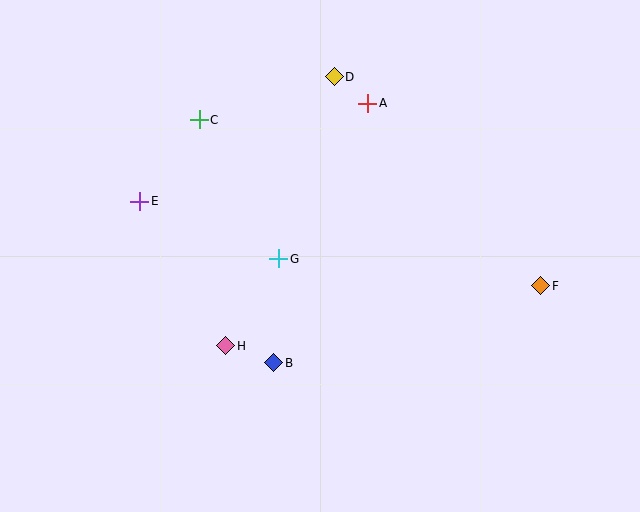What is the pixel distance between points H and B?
The distance between H and B is 51 pixels.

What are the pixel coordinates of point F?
Point F is at (541, 286).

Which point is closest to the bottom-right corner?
Point F is closest to the bottom-right corner.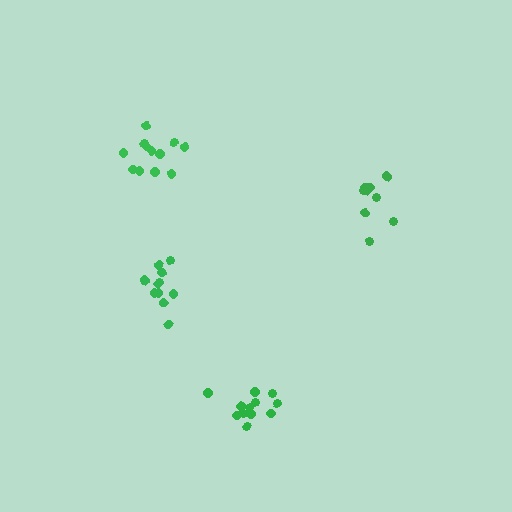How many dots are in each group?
Group 1: 9 dots, Group 2: 11 dots, Group 3: 12 dots, Group 4: 12 dots (44 total).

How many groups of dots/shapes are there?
There are 4 groups.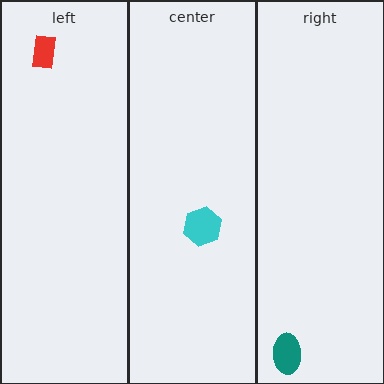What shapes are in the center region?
The cyan hexagon.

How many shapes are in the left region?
1.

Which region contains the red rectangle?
The left region.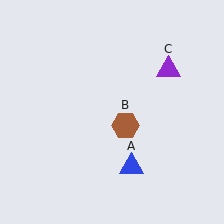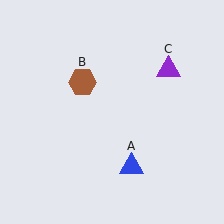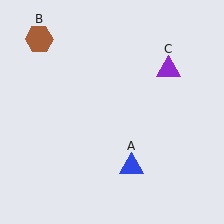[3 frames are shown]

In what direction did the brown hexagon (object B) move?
The brown hexagon (object B) moved up and to the left.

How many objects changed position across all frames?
1 object changed position: brown hexagon (object B).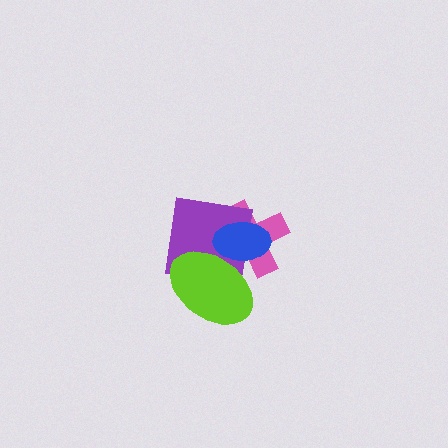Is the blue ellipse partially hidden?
Yes, it is partially covered by another shape.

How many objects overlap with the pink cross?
3 objects overlap with the pink cross.